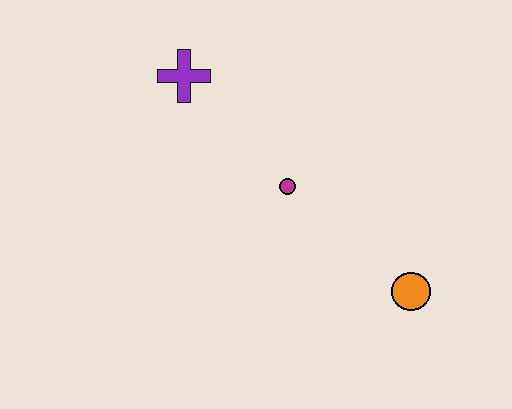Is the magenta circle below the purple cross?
Yes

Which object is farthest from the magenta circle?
The orange circle is farthest from the magenta circle.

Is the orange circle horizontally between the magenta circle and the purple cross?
No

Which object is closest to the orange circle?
The magenta circle is closest to the orange circle.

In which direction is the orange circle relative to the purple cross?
The orange circle is to the right of the purple cross.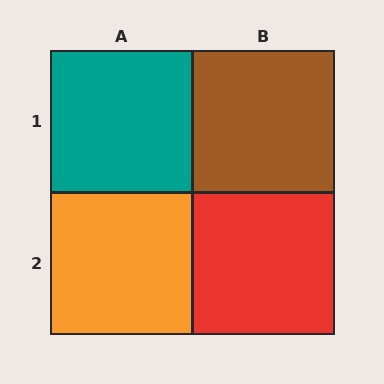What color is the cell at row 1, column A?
Teal.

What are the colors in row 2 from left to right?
Orange, red.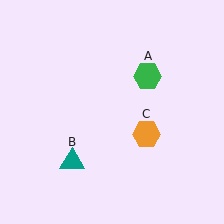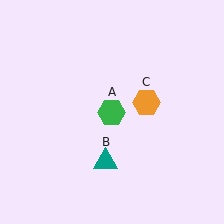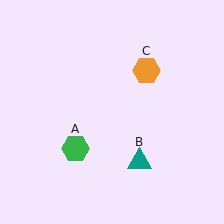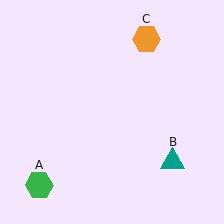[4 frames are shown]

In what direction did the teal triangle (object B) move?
The teal triangle (object B) moved right.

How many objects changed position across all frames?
3 objects changed position: green hexagon (object A), teal triangle (object B), orange hexagon (object C).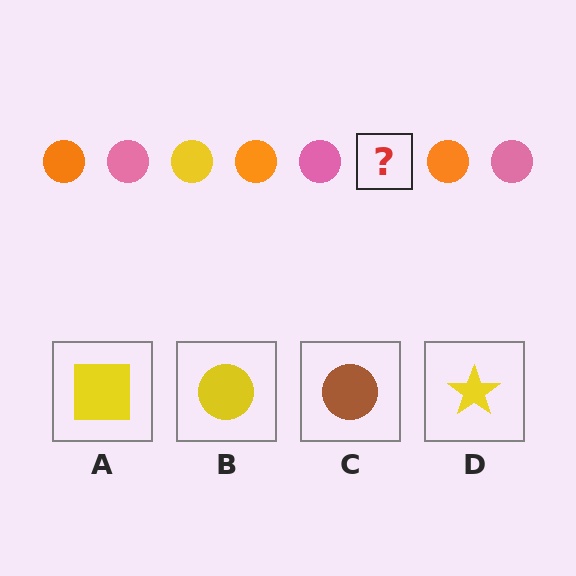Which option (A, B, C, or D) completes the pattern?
B.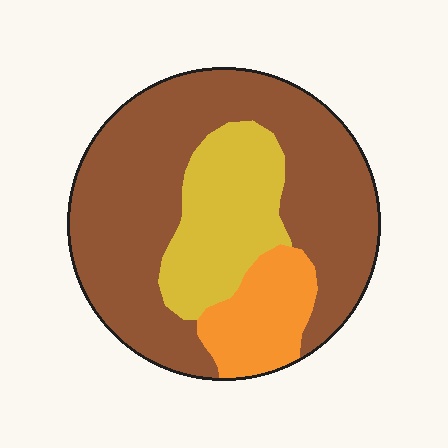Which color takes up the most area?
Brown, at roughly 65%.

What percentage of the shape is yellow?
Yellow takes up about one fifth (1/5) of the shape.